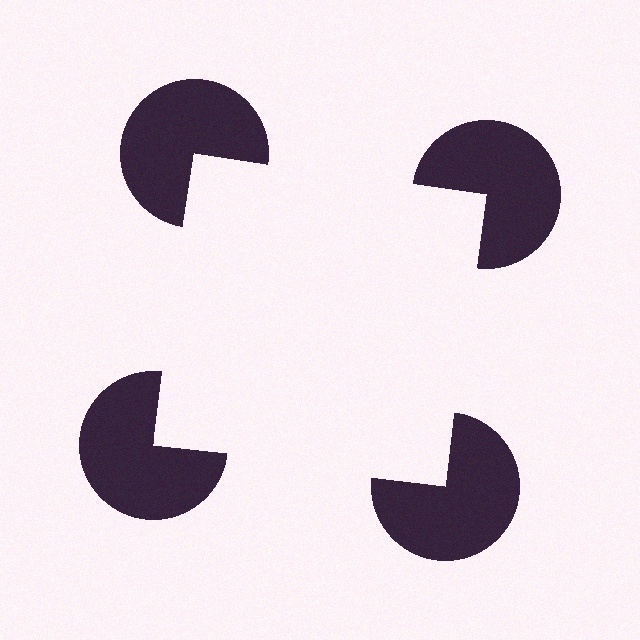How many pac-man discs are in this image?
There are 4 — one at each vertex of the illusory square.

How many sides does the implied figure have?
4 sides.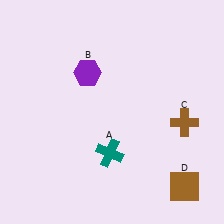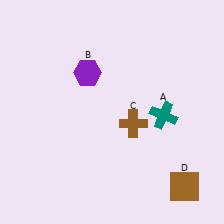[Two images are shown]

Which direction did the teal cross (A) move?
The teal cross (A) moved right.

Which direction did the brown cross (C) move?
The brown cross (C) moved left.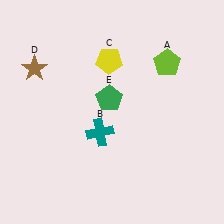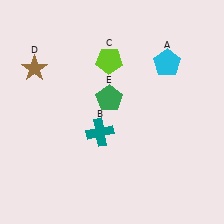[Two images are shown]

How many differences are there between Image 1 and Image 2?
There are 2 differences between the two images.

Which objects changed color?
A changed from lime to cyan. C changed from yellow to lime.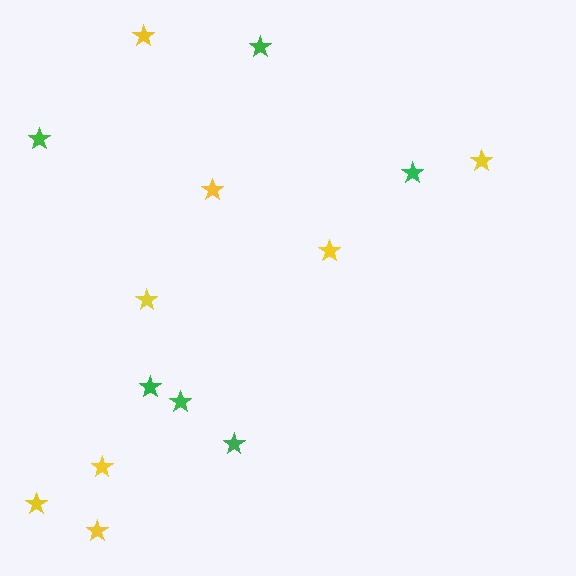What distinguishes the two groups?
There are 2 groups: one group of yellow stars (8) and one group of green stars (6).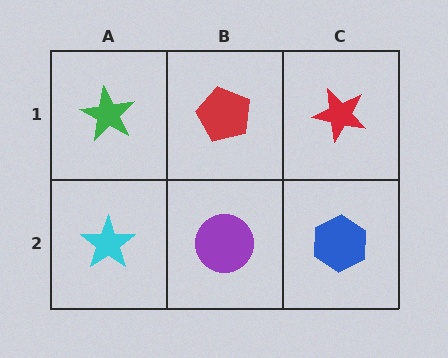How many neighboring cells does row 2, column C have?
2.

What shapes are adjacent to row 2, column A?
A green star (row 1, column A), a purple circle (row 2, column B).